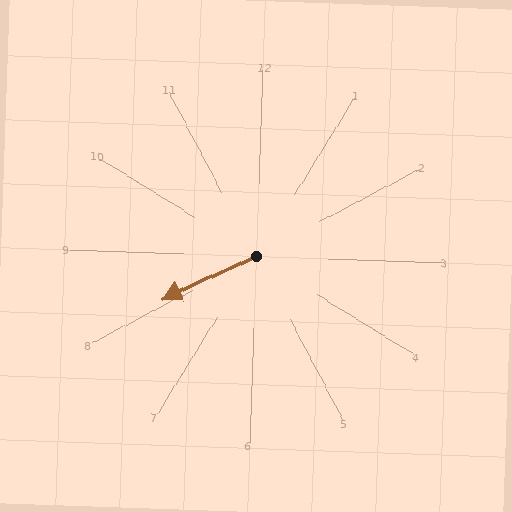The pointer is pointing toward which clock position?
Roughly 8 o'clock.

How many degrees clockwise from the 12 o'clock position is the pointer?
Approximately 243 degrees.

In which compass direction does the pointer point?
Southwest.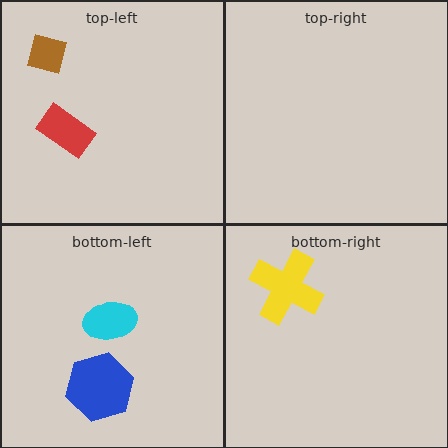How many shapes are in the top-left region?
2.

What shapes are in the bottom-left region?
The blue hexagon, the cyan ellipse.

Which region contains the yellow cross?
The bottom-right region.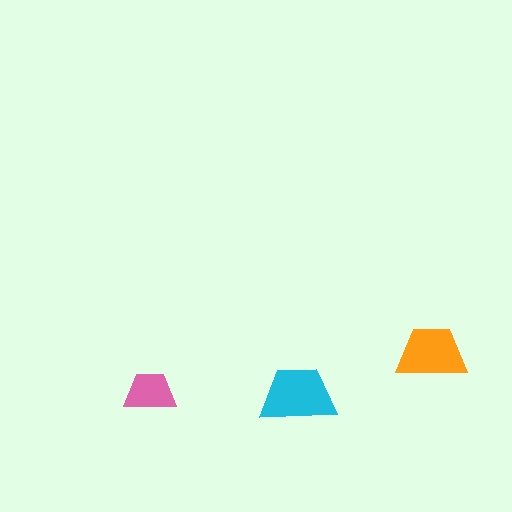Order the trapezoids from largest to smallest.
the cyan one, the orange one, the pink one.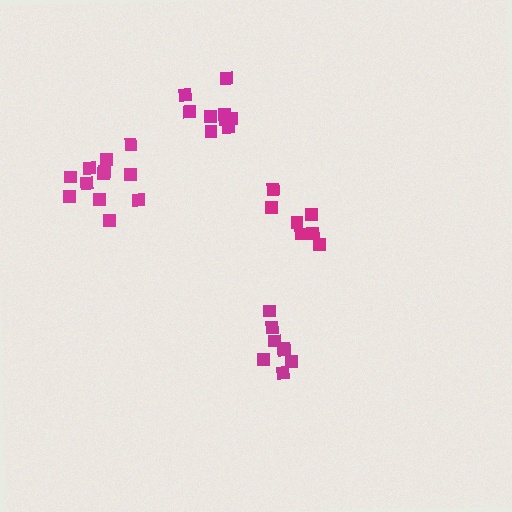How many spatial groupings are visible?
There are 4 spatial groupings.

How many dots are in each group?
Group 1: 12 dots, Group 2: 7 dots, Group 3: 8 dots, Group 4: 9 dots (36 total).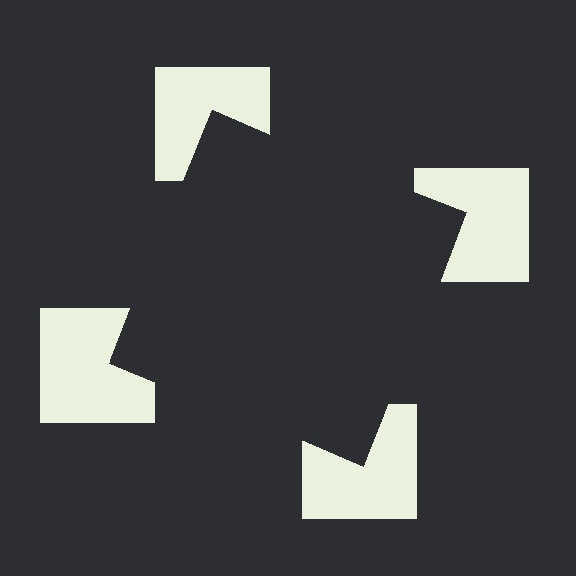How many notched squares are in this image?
There are 4 — one at each vertex of the illusory square.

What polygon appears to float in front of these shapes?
An illusory square — its edges are inferred from the aligned wedge cuts in the notched squares, not physically drawn.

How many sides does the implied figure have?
4 sides.